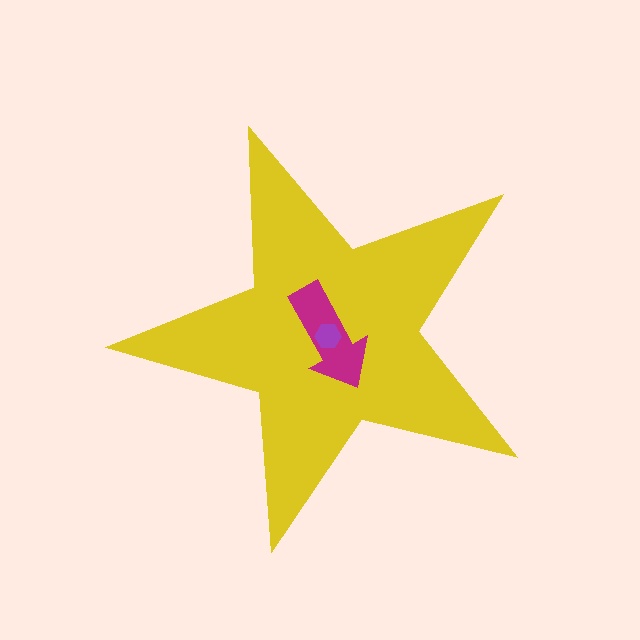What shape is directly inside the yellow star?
The magenta arrow.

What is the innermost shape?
The purple hexagon.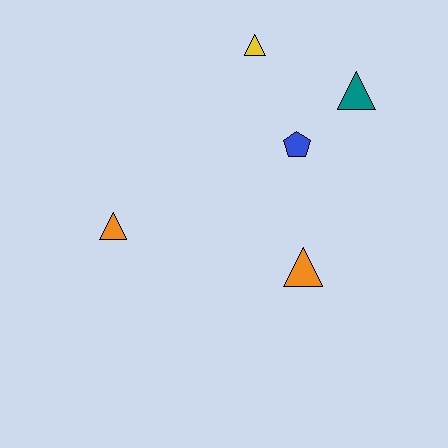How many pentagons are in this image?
There is 1 pentagon.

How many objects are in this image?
There are 5 objects.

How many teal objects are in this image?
There is 1 teal object.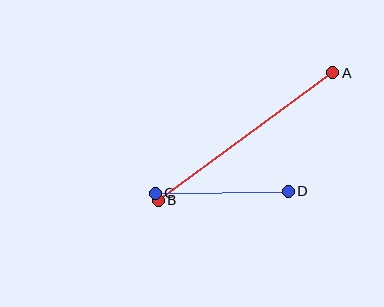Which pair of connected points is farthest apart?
Points A and B are farthest apart.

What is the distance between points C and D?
The distance is approximately 133 pixels.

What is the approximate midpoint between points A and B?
The midpoint is at approximately (246, 137) pixels.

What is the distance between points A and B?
The distance is approximately 216 pixels.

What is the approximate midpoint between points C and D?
The midpoint is at approximately (222, 192) pixels.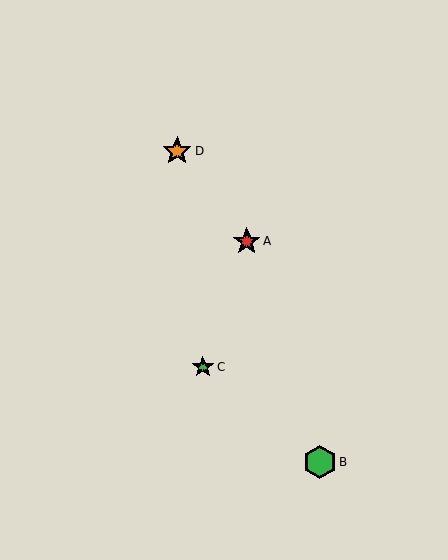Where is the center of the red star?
The center of the red star is at (247, 241).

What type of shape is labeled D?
Shape D is an orange star.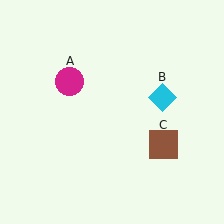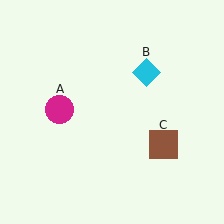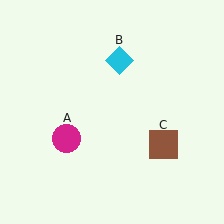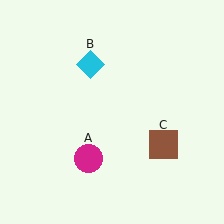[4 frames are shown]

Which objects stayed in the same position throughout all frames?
Brown square (object C) remained stationary.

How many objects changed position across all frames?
2 objects changed position: magenta circle (object A), cyan diamond (object B).